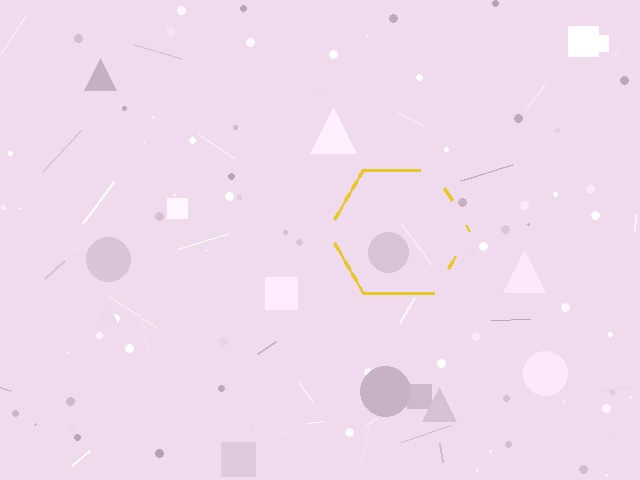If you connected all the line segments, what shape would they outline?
They would outline a hexagon.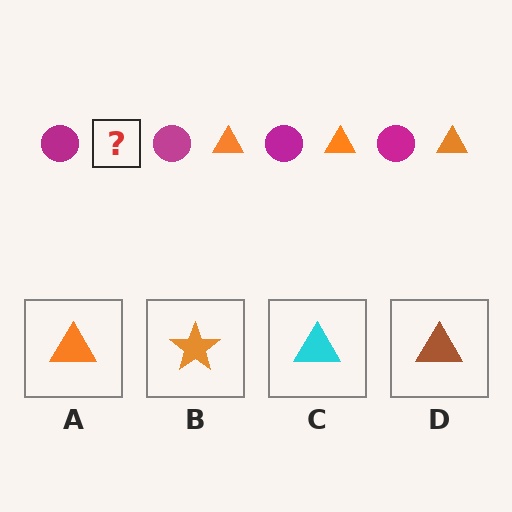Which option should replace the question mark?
Option A.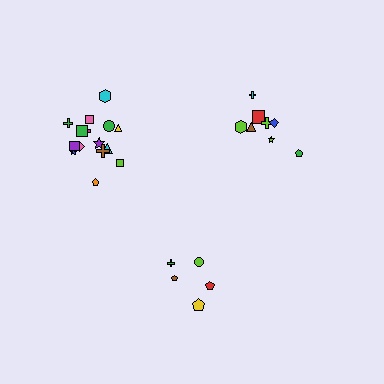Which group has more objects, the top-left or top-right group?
The top-left group.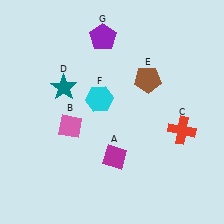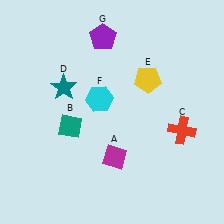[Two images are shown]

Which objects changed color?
B changed from pink to teal. E changed from brown to yellow.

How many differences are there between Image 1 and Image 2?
There are 2 differences between the two images.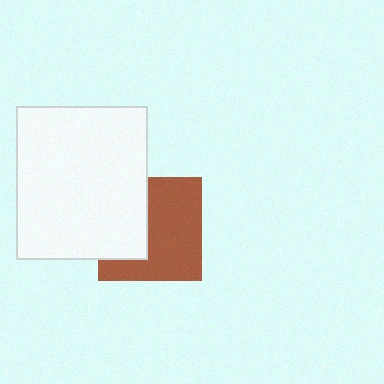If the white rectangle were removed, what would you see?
You would see the complete brown square.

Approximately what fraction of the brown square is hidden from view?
Roughly 38% of the brown square is hidden behind the white rectangle.